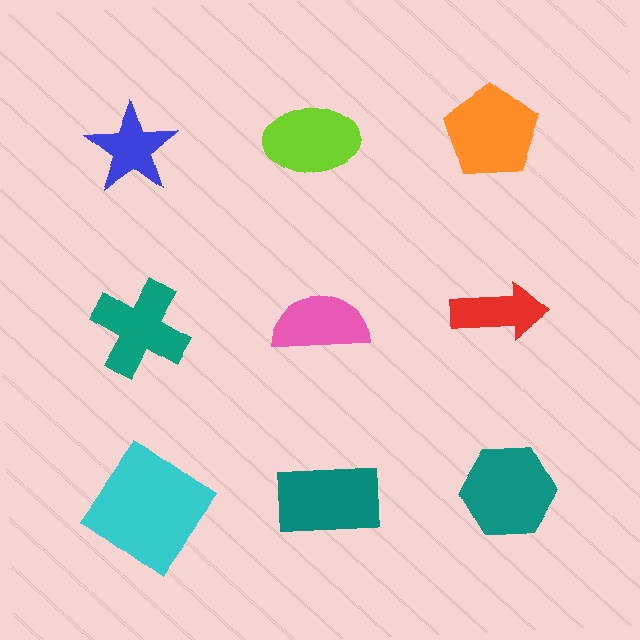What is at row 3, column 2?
A teal rectangle.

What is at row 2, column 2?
A pink semicircle.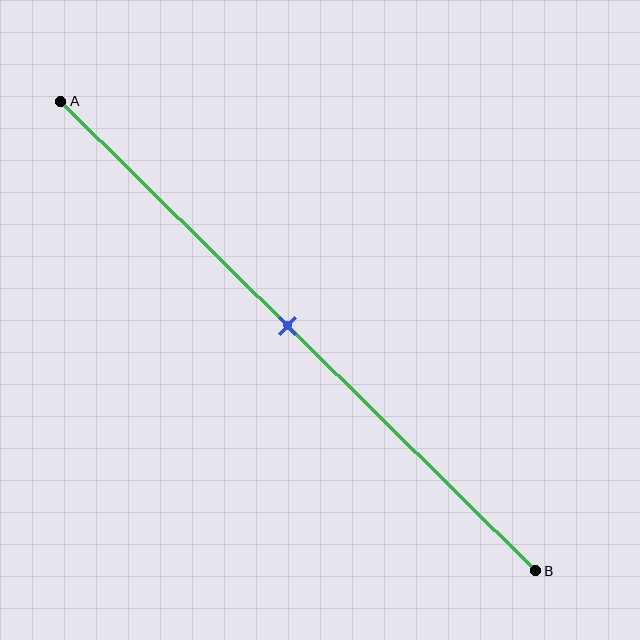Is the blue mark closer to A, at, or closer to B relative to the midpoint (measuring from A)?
The blue mark is approximately at the midpoint of segment AB.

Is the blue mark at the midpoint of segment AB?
Yes, the mark is approximately at the midpoint.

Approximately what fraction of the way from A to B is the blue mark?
The blue mark is approximately 50% of the way from A to B.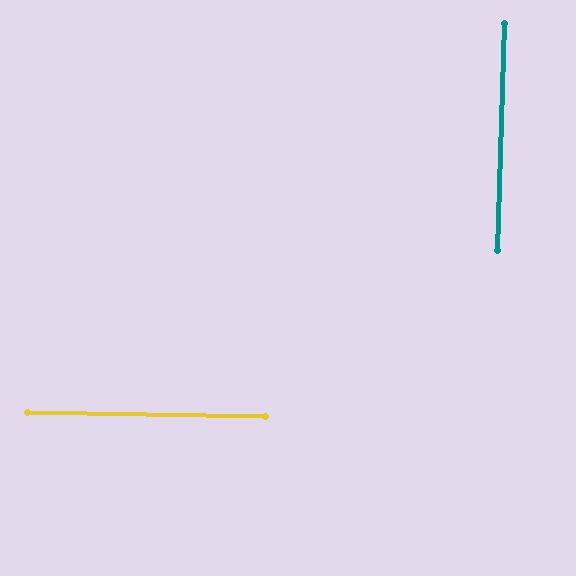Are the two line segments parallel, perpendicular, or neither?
Perpendicular — they meet at approximately 89°.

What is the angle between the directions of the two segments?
Approximately 89 degrees.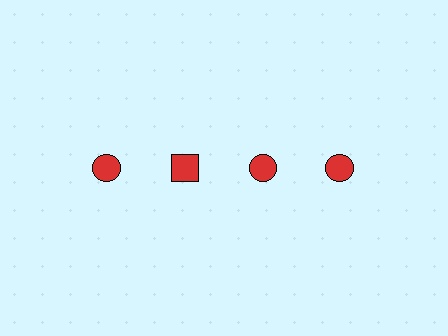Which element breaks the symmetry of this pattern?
The red square in the top row, second from left column breaks the symmetry. All other shapes are red circles.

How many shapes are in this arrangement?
There are 4 shapes arranged in a grid pattern.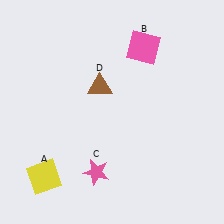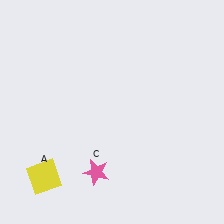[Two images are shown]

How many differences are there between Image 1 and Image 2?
There are 2 differences between the two images.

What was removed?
The pink square (B), the brown triangle (D) were removed in Image 2.